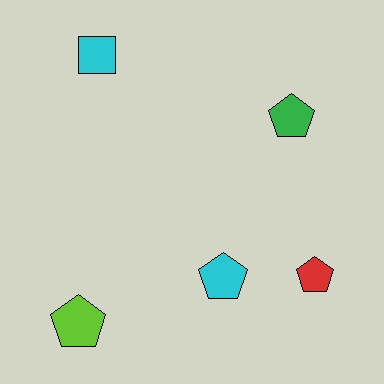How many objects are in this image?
There are 5 objects.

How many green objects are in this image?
There is 1 green object.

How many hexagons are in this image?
There are no hexagons.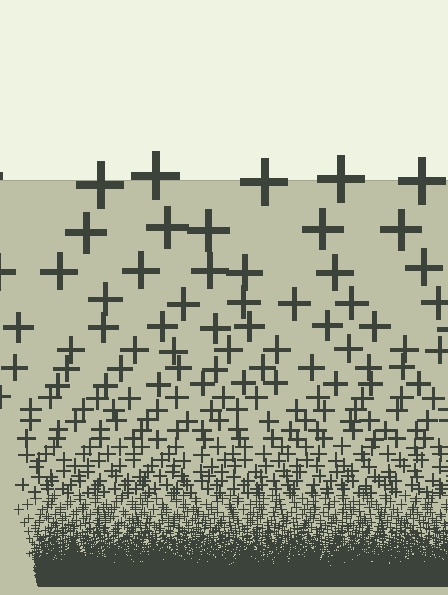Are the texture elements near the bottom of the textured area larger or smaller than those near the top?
Smaller. The gradient is inverted — elements near the bottom are smaller and denser.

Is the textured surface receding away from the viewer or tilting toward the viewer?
The surface appears to tilt toward the viewer. Texture elements get larger and sparser toward the top.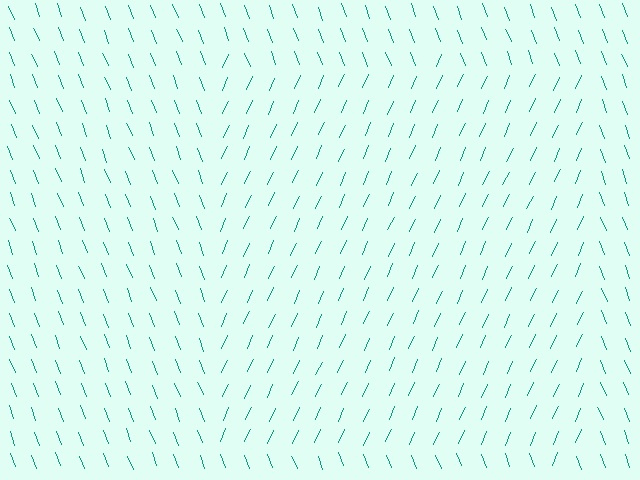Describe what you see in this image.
The image is filled with small teal line segments. A rectangle region in the image has lines oriented differently from the surrounding lines, creating a visible texture boundary.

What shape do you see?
I see a rectangle.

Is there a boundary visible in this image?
Yes, there is a texture boundary formed by a change in line orientation.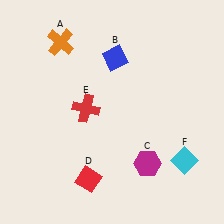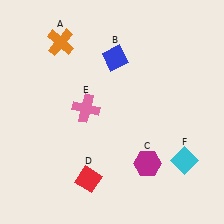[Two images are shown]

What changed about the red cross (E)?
In Image 1, E is red. In Image 2, it changed to pink.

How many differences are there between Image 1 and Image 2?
There is 1 difference between the two images.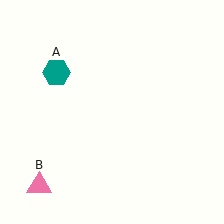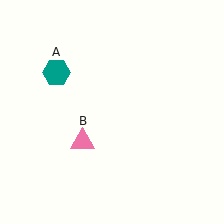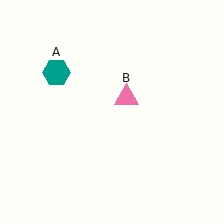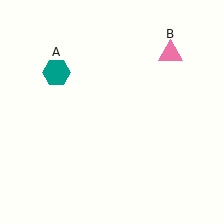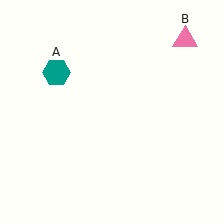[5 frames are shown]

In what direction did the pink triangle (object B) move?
The pink triangle (object B) moved up and to the right.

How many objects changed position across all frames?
1 object changed position: pink triangle (object B).